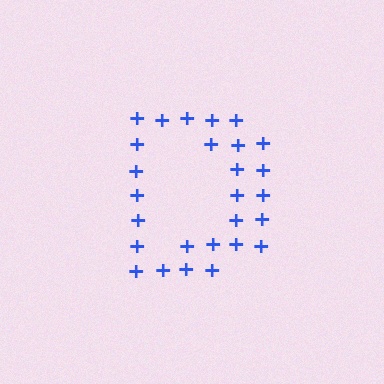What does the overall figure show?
The overall figure shows the letter D.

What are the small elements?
The small elements are plus signs.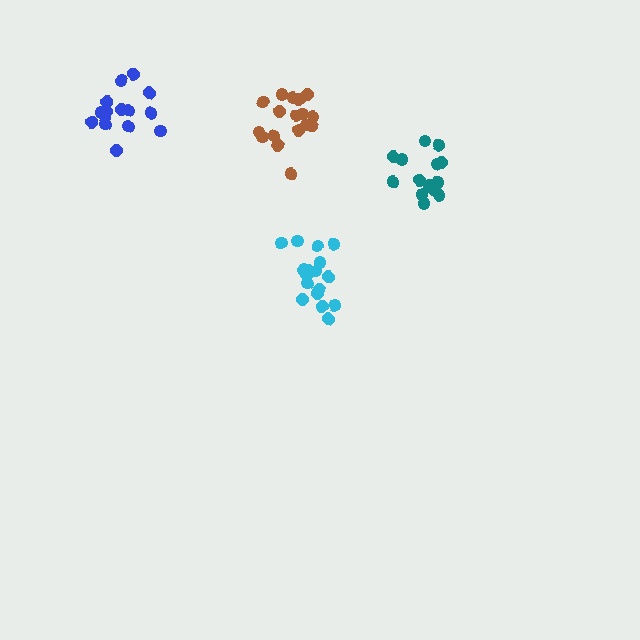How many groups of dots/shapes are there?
There are 4 groups.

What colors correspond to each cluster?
The clusters are colored: cyan, teal, blue, brown.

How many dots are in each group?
Group 1: 17 dots, Group 2: 14 dots, Group 3: 15 dots, Group 4: 17 dots (63 total).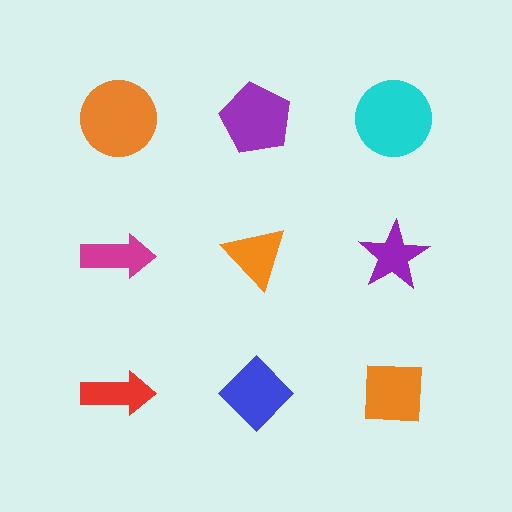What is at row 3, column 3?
An orange square.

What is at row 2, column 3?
A purple star.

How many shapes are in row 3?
3 shapes.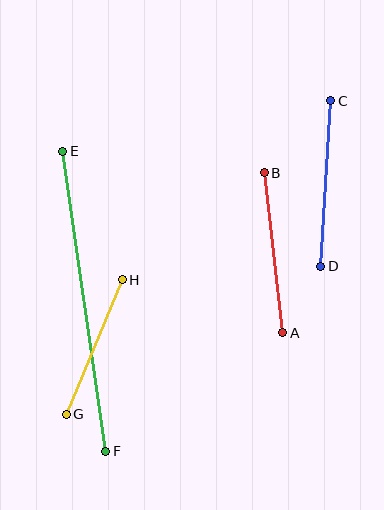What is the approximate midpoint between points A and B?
The midpoint is at approximately (273, 253) pixels.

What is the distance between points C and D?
The distance is approximately 166 pixels.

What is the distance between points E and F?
The distance is approximately 303 pixels.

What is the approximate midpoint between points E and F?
The midpoint is at approximately (84, 301) pixels.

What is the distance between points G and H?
The distance is approximately 145 pixels.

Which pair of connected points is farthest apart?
Points E and F are farthest apart.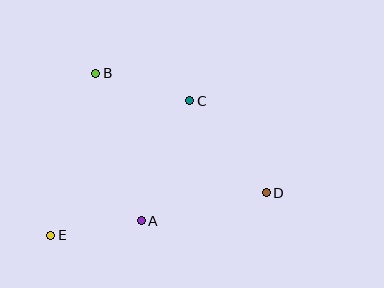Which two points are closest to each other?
Points A and E are closest to each other.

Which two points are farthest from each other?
Points D and E are farthest from each other.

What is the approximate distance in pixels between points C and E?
The distance between C and E is approximately 193 pixels.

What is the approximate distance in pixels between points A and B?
The distance between A and B is approximately 154 pixels.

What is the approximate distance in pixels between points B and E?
The distance between B and E is approximately 168 pixels.